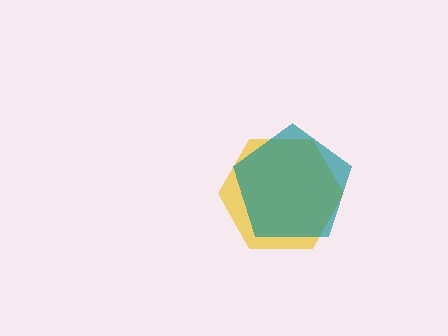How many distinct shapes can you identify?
There are 2 distinct shapes: a yellow hexagon, a teal pentagon.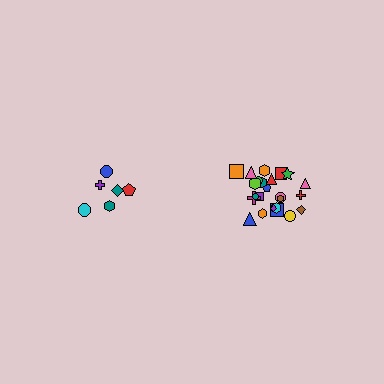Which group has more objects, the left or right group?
The right group.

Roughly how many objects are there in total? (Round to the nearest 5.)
Roughly 30 objects in total.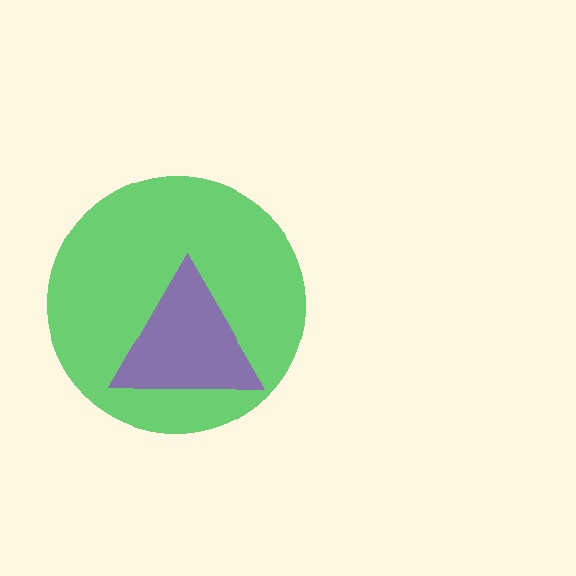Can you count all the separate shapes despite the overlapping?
Yes, there are 2 separate shapes.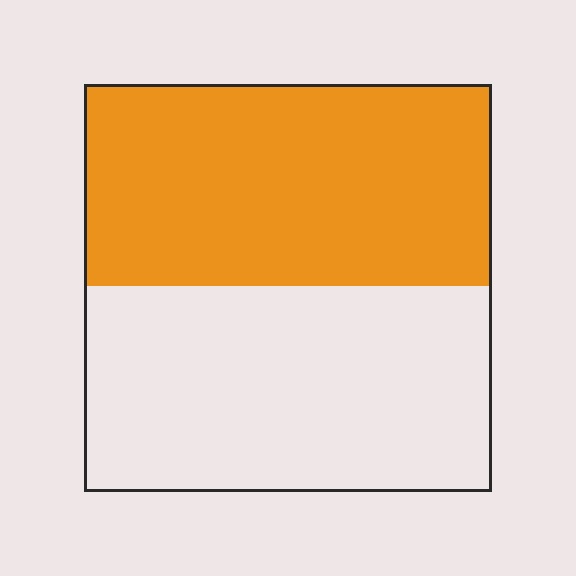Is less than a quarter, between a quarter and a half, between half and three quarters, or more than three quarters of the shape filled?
Between a quarter and a half.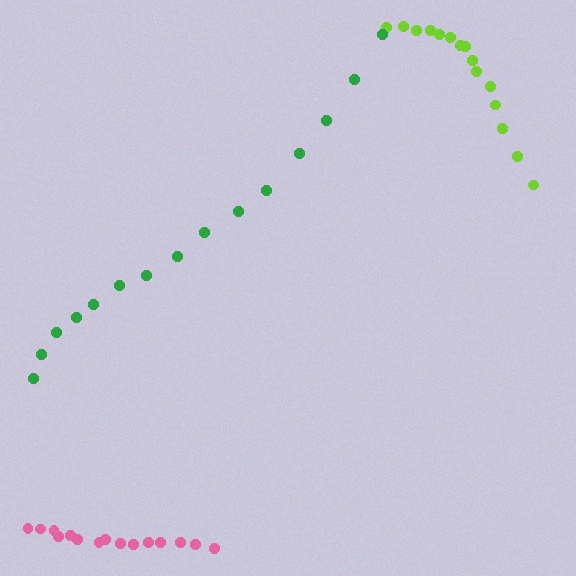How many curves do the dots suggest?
There are 3 distinct paths.